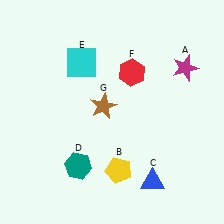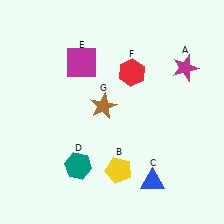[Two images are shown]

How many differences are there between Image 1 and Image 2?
There is 1 difference between the two images.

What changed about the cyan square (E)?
In Image 1, E is cyan. In Image 2, it changed to magenta.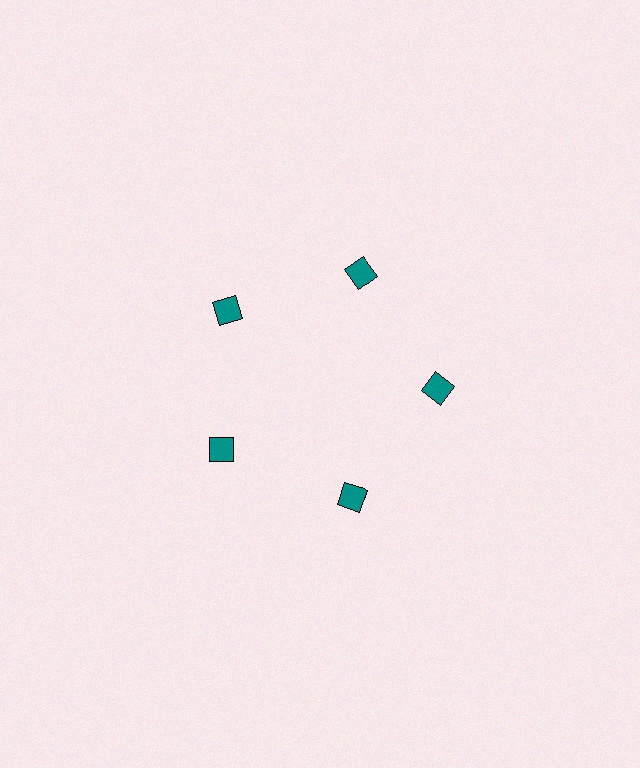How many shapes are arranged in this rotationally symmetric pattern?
There are 5 shapes, arranged in 5 groups of 1.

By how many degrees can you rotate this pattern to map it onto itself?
The pattern maps onto itself every 72 degrees of rotation.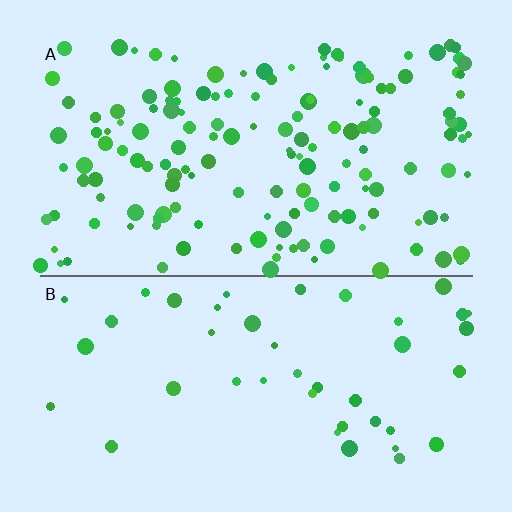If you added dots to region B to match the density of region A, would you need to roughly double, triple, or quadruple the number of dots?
Approximately triple.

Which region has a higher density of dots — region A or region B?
A (the top).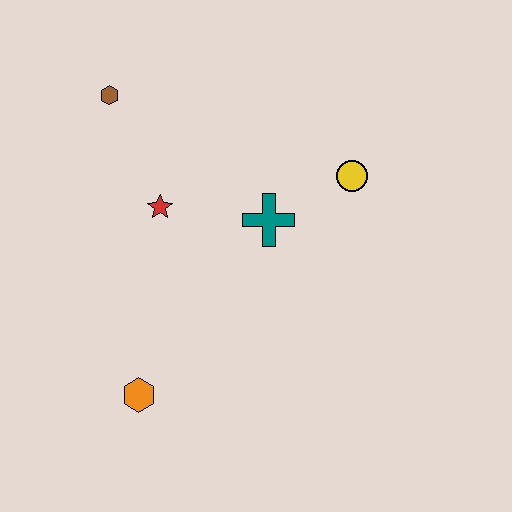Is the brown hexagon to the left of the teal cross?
Yes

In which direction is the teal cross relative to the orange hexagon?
The teal cross is above the orange hexagon.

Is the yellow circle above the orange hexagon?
Yes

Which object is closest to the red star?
The teal cross is closest to the red star.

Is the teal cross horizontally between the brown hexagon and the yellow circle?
Yes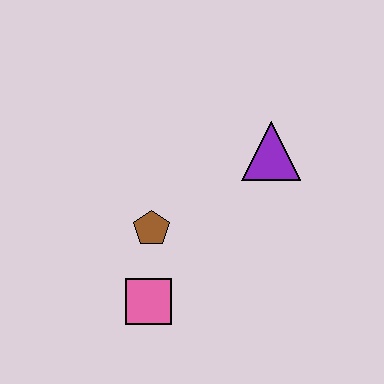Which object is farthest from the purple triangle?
The pink square is farthest from the purple triangle.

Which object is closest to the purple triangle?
The brown pentagon is closest to the purple triangle.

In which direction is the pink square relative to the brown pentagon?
The pink square is below the brown pentagon.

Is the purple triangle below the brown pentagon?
No